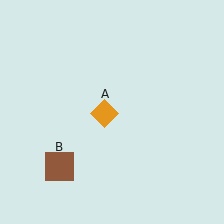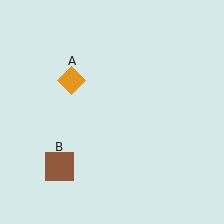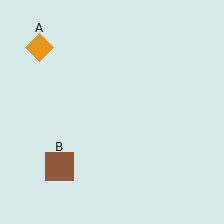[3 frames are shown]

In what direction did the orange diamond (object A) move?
The orange diamond (object A) moved up and to the left.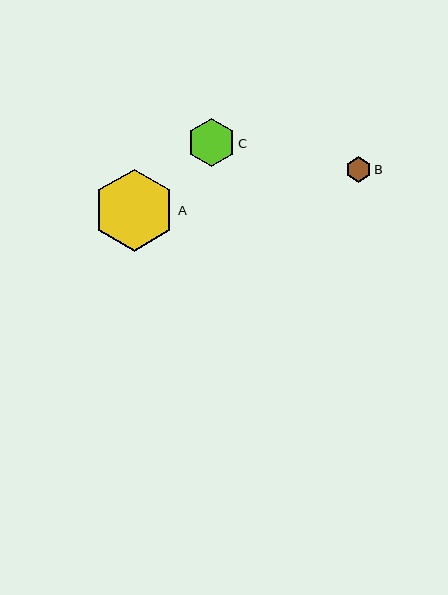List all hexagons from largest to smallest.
From largest to smallest: A, C, B.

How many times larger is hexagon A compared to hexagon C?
Hexagon A is approximately 1.7 times the size of hexagon C.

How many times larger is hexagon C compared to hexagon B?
Hexagon C is approximately 1.9 times the size of hexagon B.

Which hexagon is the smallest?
Hexagon B is the smallest with a size of approximately 26 pixels.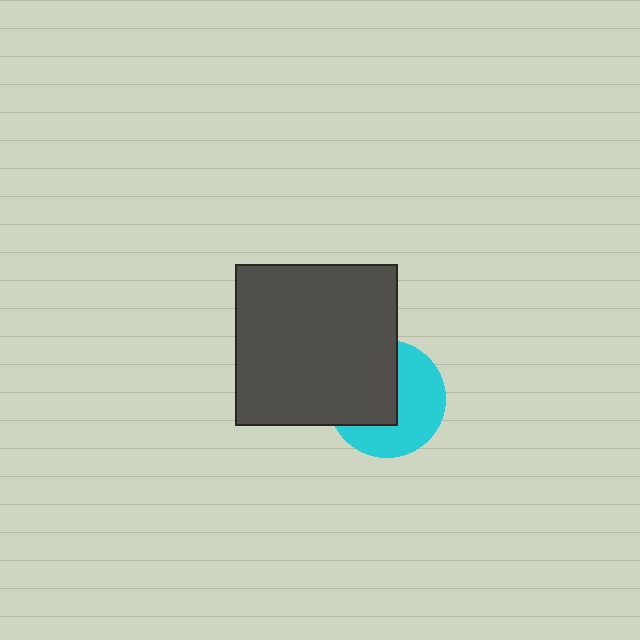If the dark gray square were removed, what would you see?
You would see the complete cyan circle.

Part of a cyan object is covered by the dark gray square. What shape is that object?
It is a circle.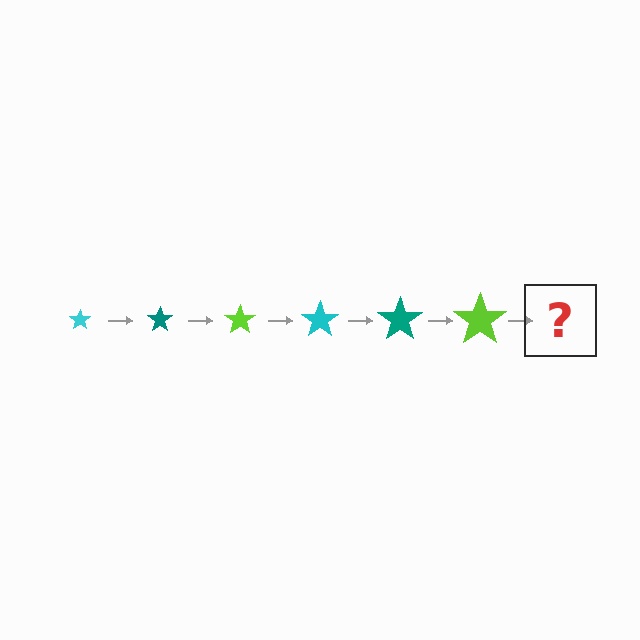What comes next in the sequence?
The next element should be a cyan star, larger than the previous one.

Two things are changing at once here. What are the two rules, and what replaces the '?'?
The two rules are that the star grows larger each step and the color cycles through cyan, teal, and lime. The '?' should be a cyan star, larger than the previous one.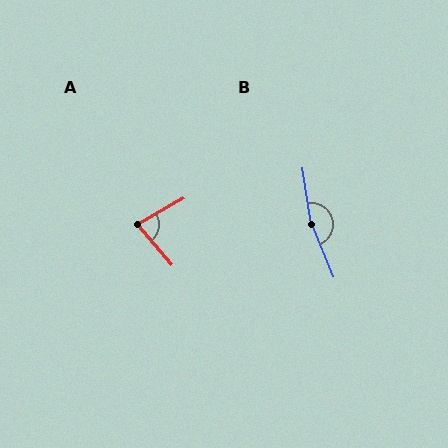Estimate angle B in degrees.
Approximately 166 degrees.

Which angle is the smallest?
A, at approximately 79 degrees.